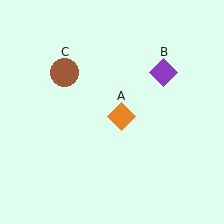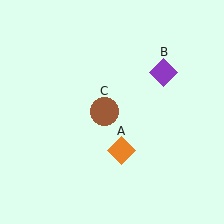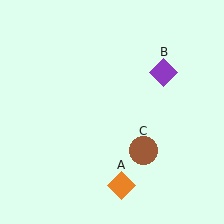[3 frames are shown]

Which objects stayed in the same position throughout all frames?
Purple diamond (object B) remained stationary.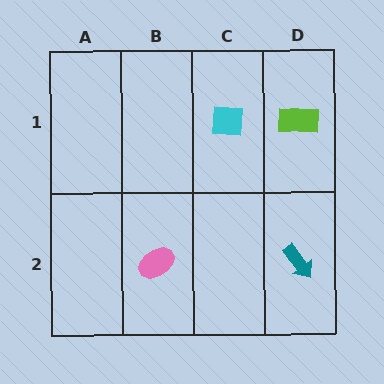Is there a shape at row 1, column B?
No, that cell is empty.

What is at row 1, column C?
A cyan square.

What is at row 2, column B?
A pink ellipse.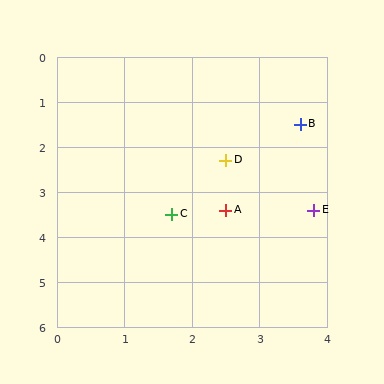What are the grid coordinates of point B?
Point B is at approximately (3.6, 1.5).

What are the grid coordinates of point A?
Point A is at approximately (2.5, 3.4).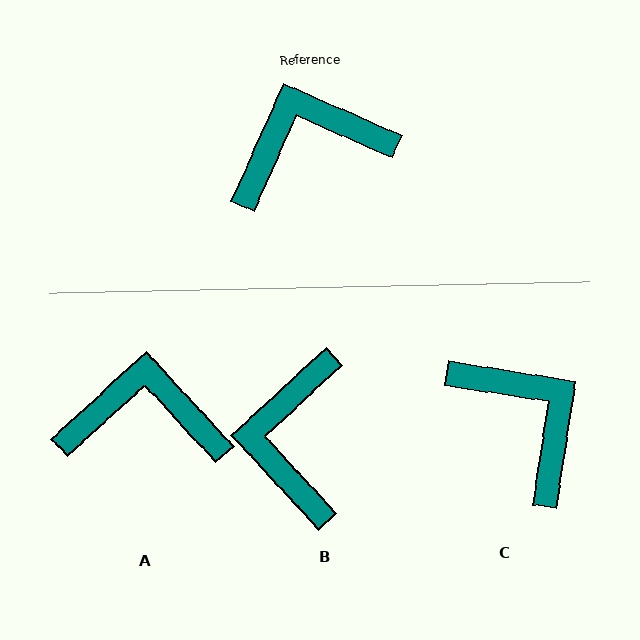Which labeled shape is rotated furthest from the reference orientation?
C, about 75 degrees away.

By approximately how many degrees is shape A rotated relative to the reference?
Approximately 24 degrees clockwise.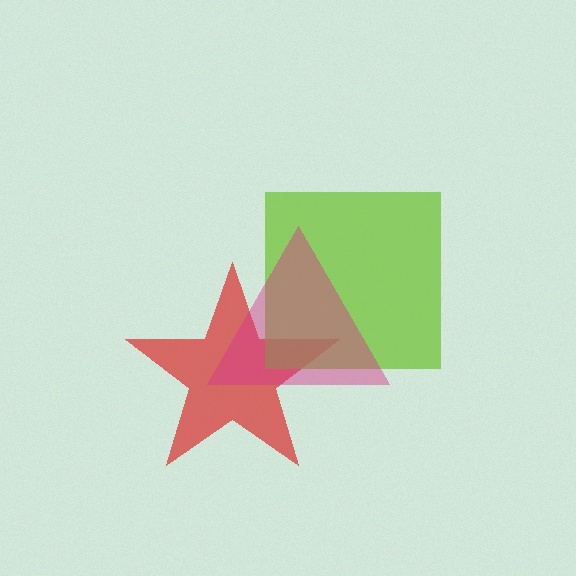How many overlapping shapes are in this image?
There are 3 overlapping shapes in the image.